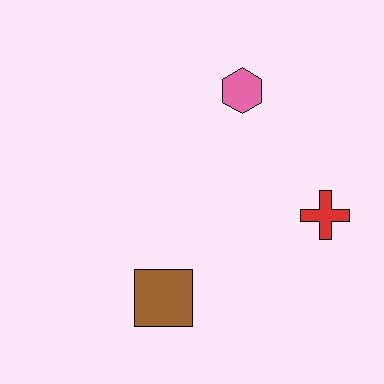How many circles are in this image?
There are no circles.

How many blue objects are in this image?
There are no blue objects.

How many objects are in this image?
There are 3 objects.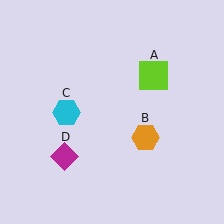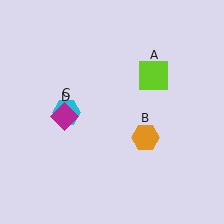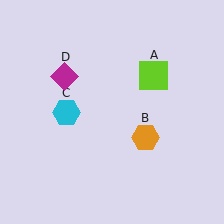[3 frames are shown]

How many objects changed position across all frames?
1 object changed position: magenta diamond (object D).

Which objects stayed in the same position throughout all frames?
Lime square (object A) and orange hexagon (object B) and cyan hexagon (object C) remained stationary.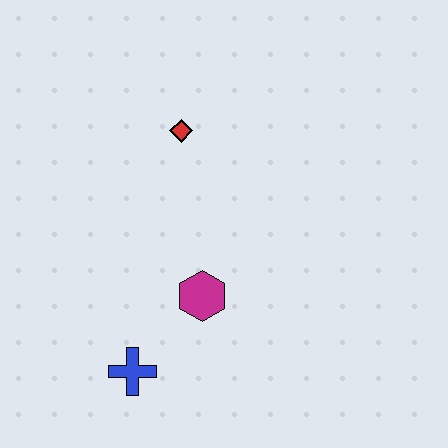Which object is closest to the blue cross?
The magenta hexagon is closest to the blue cross.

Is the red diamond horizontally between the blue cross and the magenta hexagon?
Yes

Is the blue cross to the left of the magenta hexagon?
Yes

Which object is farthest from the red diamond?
The blue cross is farthest from the red diamond.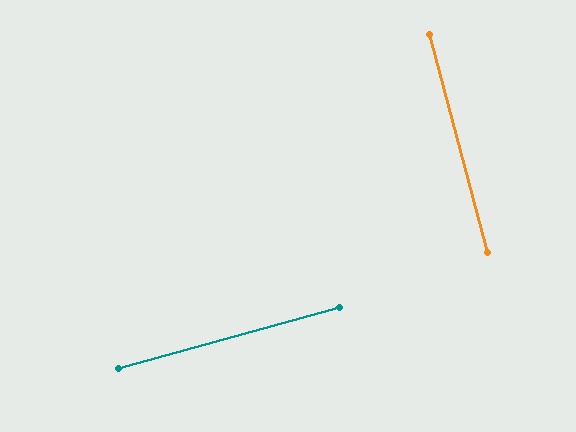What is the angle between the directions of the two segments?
Approximately 89 degrees.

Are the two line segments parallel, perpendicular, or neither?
Perpendicular — they meet at approximately 89°.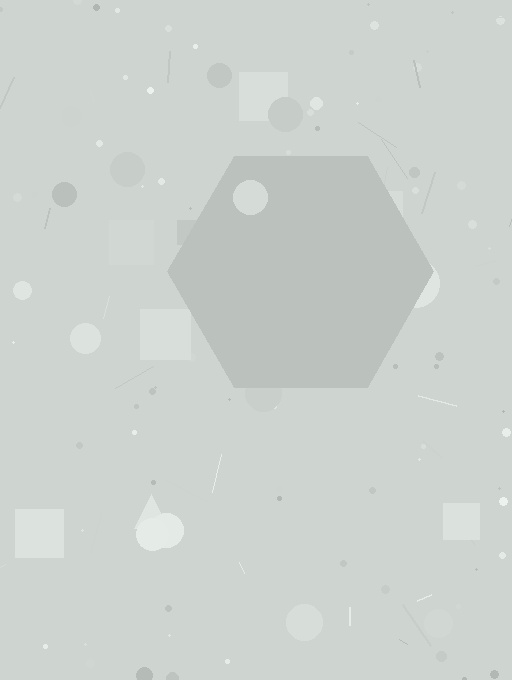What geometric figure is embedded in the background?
A hexagon is embedded in the background.